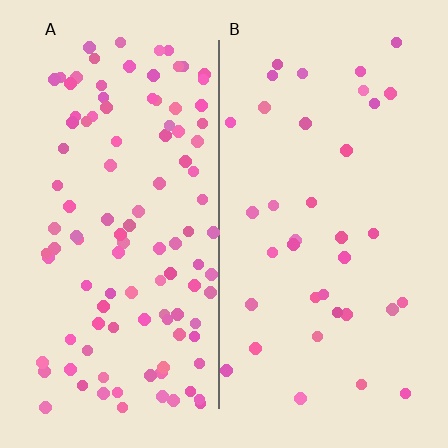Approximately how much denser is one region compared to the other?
Approximately 3.0× — region A over region B.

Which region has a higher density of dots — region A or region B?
A (the left).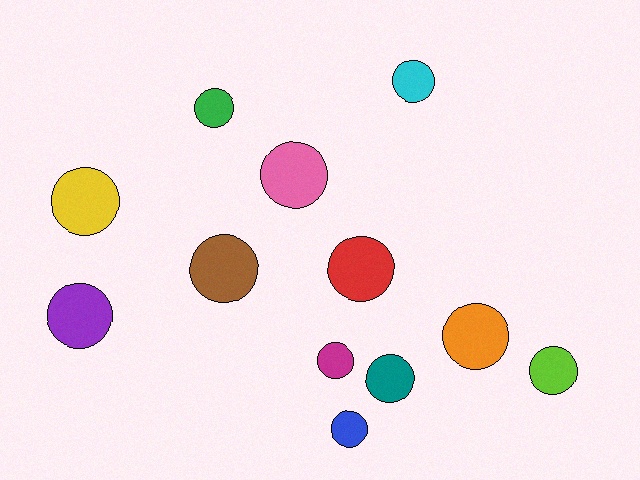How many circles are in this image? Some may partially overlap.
There are 12 circles.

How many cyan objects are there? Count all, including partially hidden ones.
There is 1 cyan object.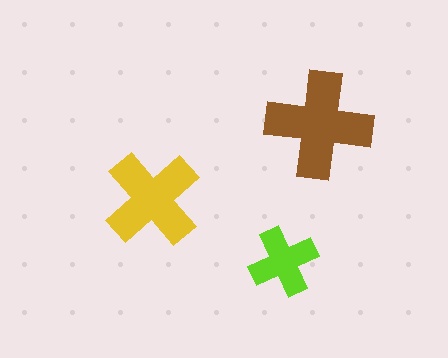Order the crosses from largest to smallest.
the brown one, the yellow one, the lime one.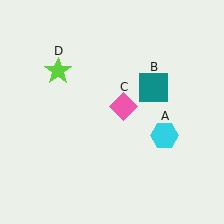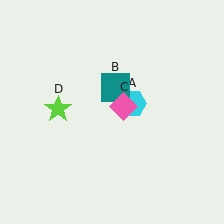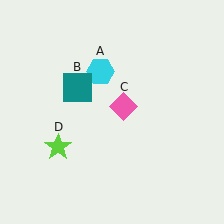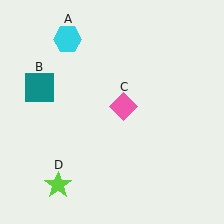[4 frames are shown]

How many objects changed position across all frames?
3 objects changed position: cyan hexagon (object A), teal square (object B), lime star (object D).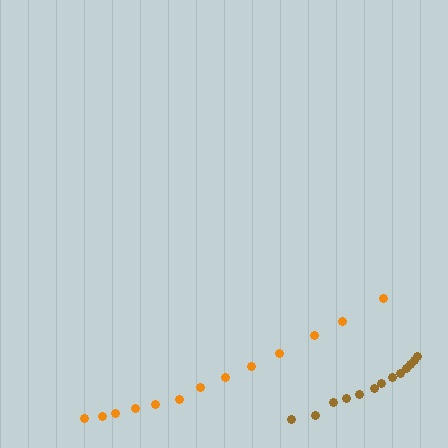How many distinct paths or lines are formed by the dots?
There are 2 distinct paths.